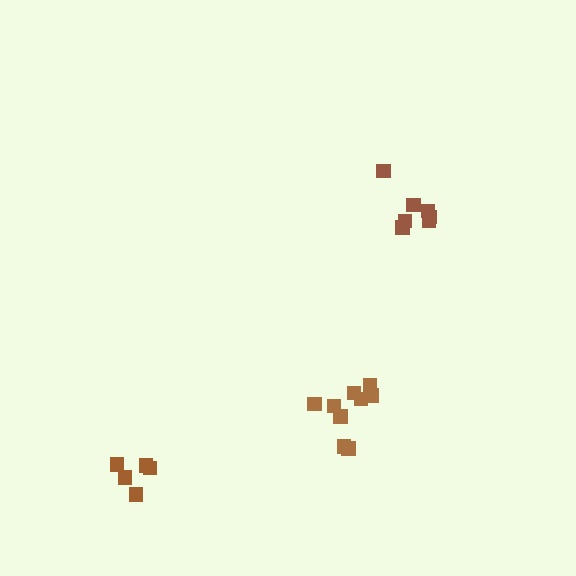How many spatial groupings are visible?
There are 3 spatial groupings.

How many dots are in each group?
Group 1: 5 dots, Group 2: 7 dots, Group 3: 9 dots (21 total).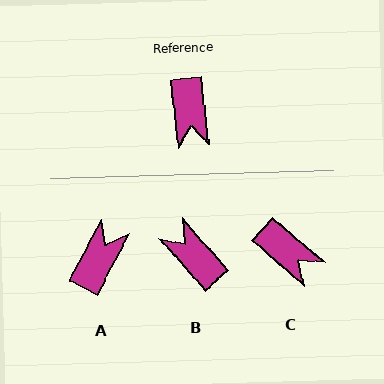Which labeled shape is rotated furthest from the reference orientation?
A, about 146 degrees away.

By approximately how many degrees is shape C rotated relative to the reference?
Approximately 42 degrees counter-clockwise.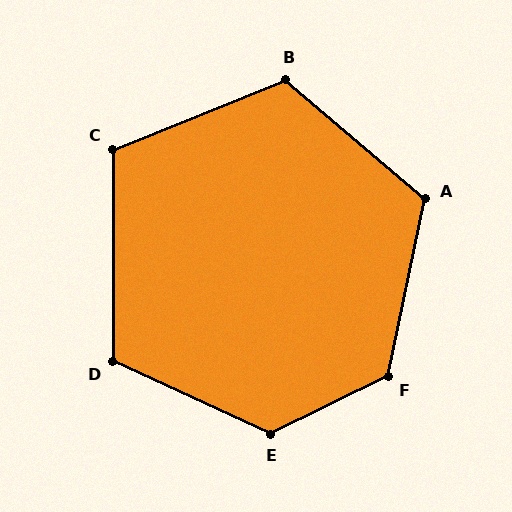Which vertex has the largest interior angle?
E, at approximately 129 degrees.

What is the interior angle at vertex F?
Approximately 128 degrees (obtuse).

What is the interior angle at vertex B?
Approximately 118 degrees (obtuse).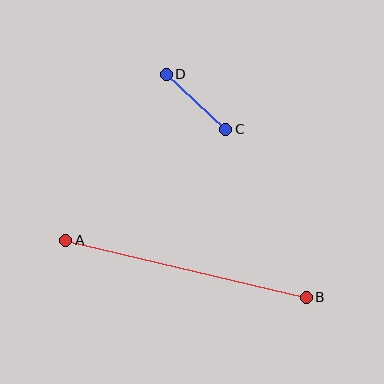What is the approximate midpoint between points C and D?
The midpoint is at approximately (196, 102) pixels.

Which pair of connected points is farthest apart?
Points A and B are farthest apart.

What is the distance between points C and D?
The distance is approximately 81 pixels.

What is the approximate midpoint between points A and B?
The midpoint is at approximately (186, 269) pixels.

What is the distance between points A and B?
The distance is approximately 247 pixels.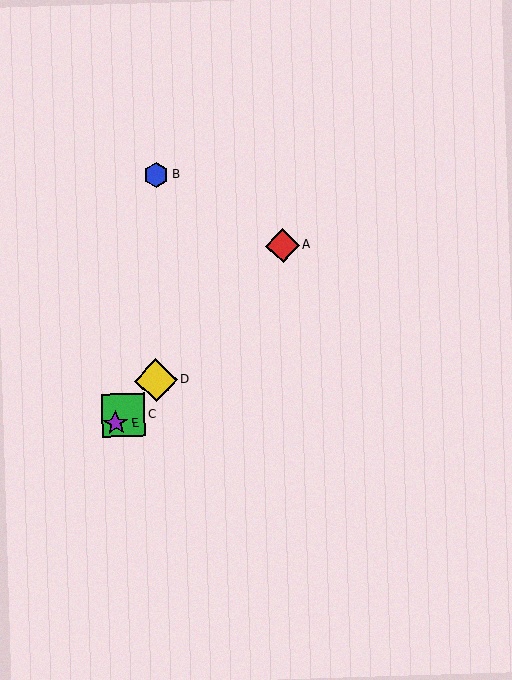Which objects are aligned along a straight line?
Objects A, C, D, E are aligned along a straight line.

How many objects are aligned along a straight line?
4 objects (A, C, D, E) are aligned along a straight line.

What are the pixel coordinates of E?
Object E is at (116, 423).